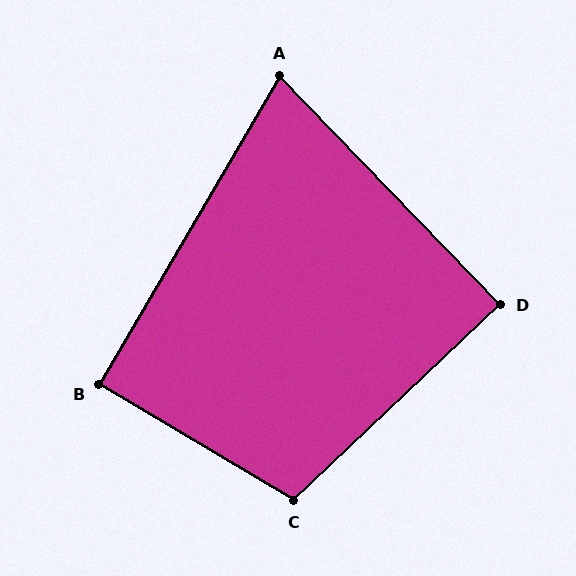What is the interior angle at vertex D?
Approximately 90 degrees (approximately right).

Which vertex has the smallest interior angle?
A, at approximately 74 degrees.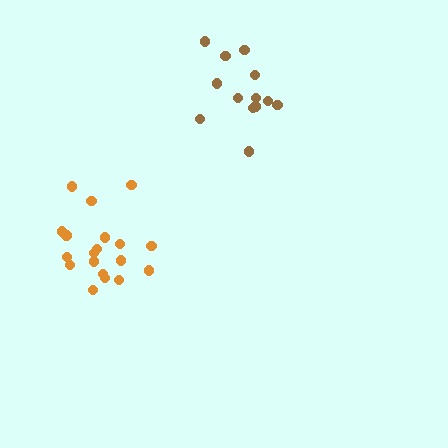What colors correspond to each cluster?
The clusters are colored: orange, brown.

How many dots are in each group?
Group 1: 19 dots, Group 2: 13 dots (32 total).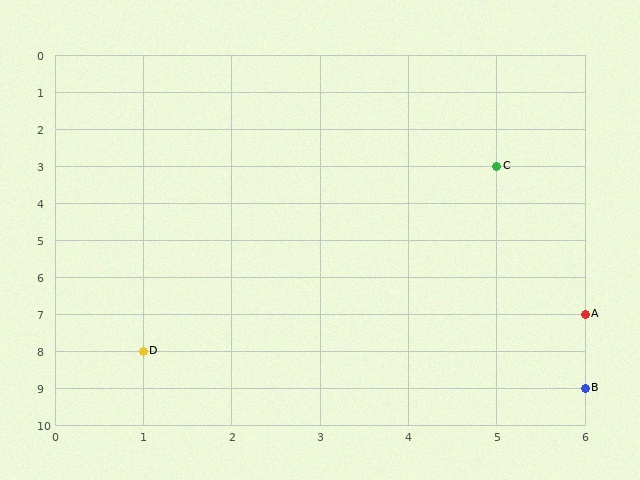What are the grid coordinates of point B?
Point B is at grid coordinates (6, 9).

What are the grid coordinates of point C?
Point C is at grid coordinates (5, 3).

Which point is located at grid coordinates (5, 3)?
Point C is at (5, 3).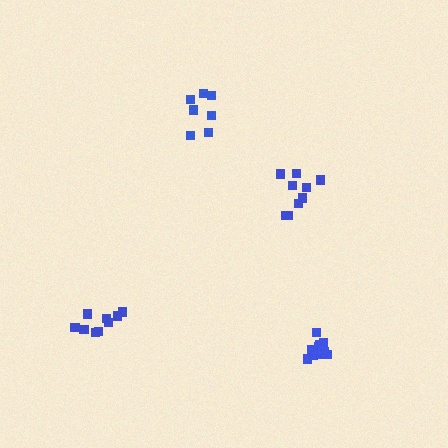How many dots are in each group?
Group 1: 7 dots, Group 2: 10 dots, Group 3: 10 dots, Group 4: 9 dots (36 total).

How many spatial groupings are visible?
There are 4 spatial groupings.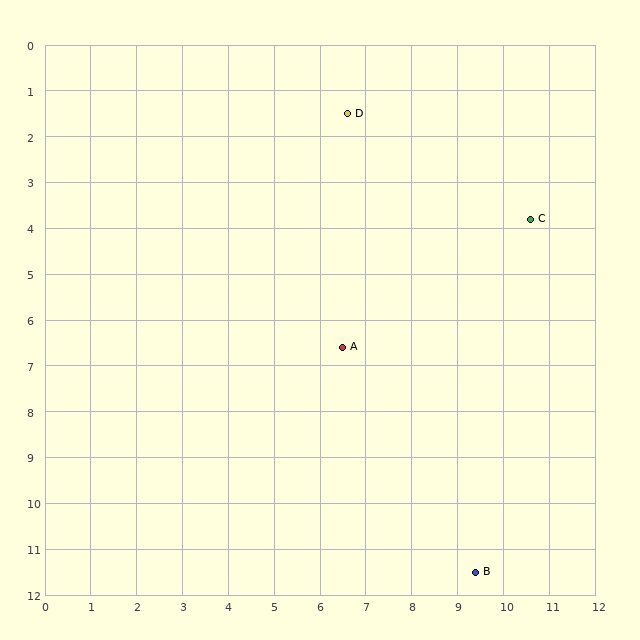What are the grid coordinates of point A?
Point A is at approximately (6.5, 6.6).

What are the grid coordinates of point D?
Point D is at approximately (6.6, 1.5).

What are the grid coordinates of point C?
Point C is at approximately (10.6, 3.8).